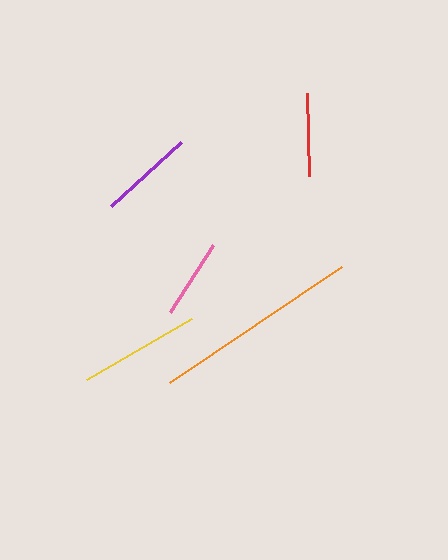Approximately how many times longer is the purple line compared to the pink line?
The purple line is approximately 1.2 times the length of the pink line.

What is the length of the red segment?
The red segment is approximately 84 pixels long.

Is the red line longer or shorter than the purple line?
The purple line is longer than the red line.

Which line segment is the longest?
The orange line is the longest at approximately 208 pixels.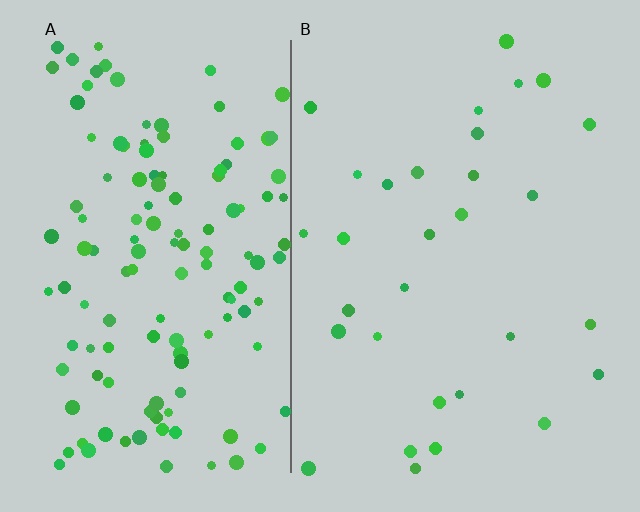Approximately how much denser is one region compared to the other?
Approximately 4.3× — region A over region B.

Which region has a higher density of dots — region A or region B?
A (the left).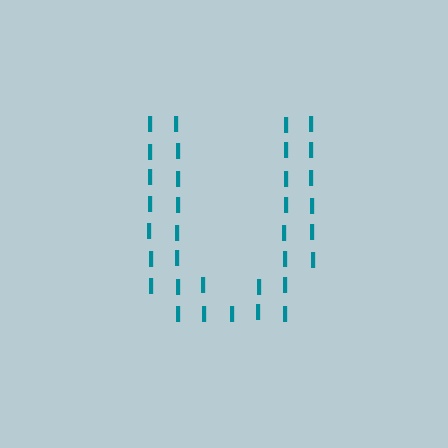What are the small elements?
The small elements are letter I's.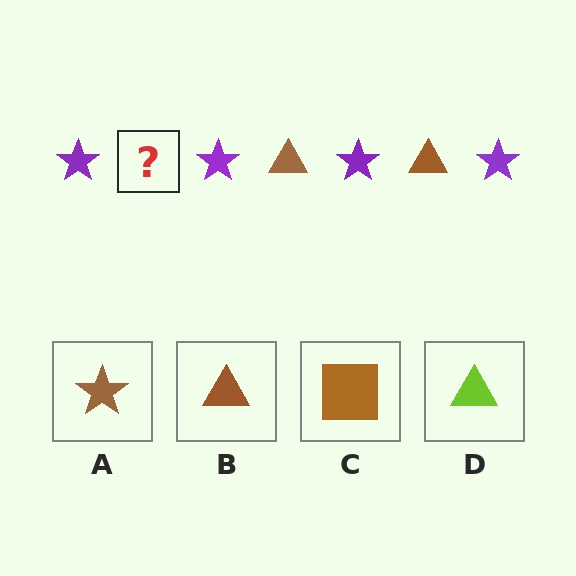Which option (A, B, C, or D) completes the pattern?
B.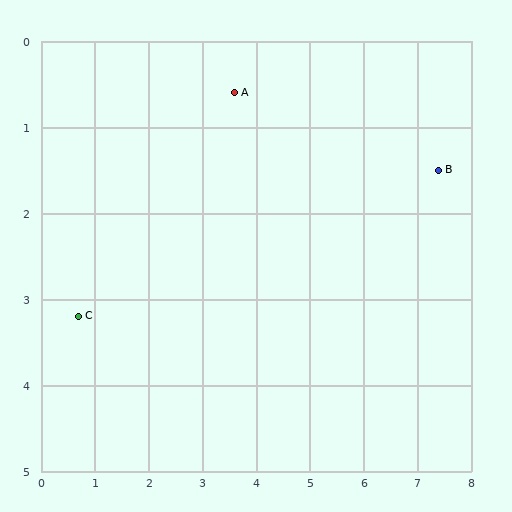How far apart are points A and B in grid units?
Points A and B are about 3.9 grid units apart.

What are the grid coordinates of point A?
Point A is at approximately (3.6, 0.6).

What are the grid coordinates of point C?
Point C is at approximately (0.7, 3.2).